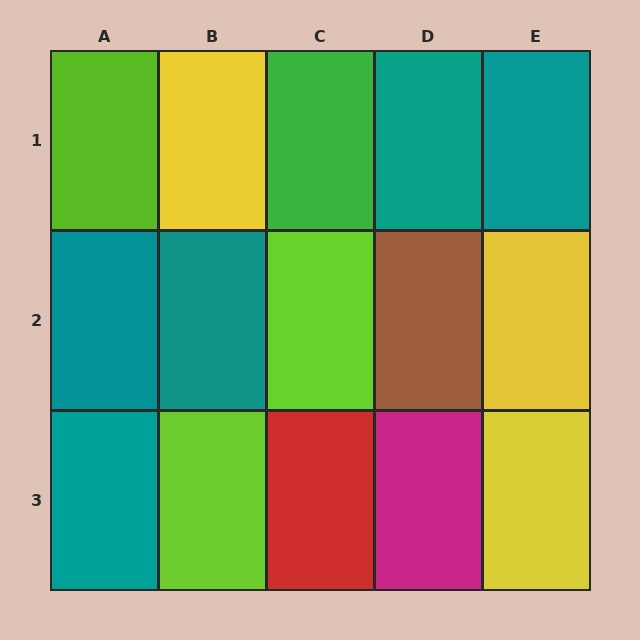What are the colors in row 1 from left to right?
Lime, yellow, green, teal, teal.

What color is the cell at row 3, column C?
Red.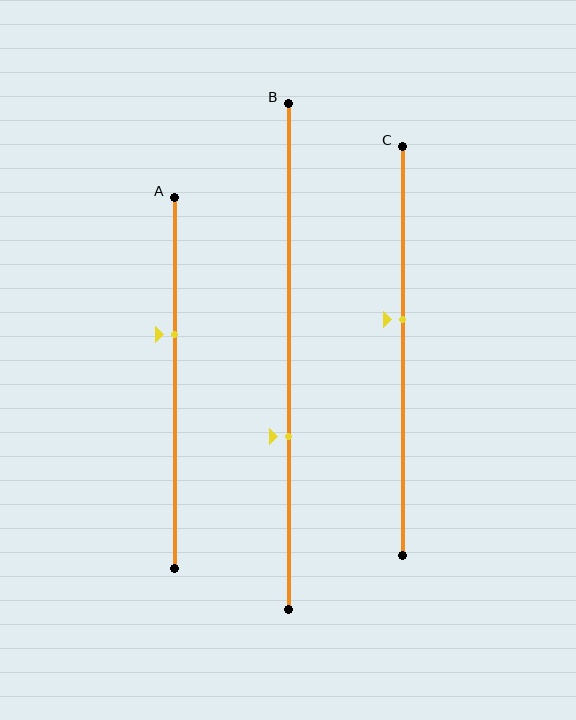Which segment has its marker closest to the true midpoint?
Segment C has its marker closest to the true midpoint.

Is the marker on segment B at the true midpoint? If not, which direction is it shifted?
No, the marker on segment B is shifted downward by about 16% of the segment length.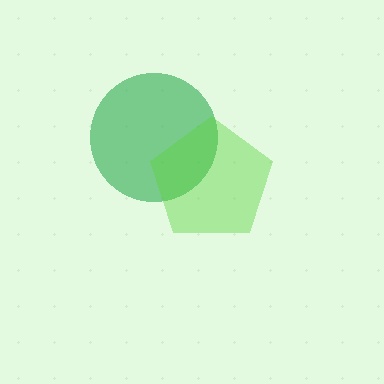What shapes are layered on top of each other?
The layered shapes are: a green circle, a lime pentagon.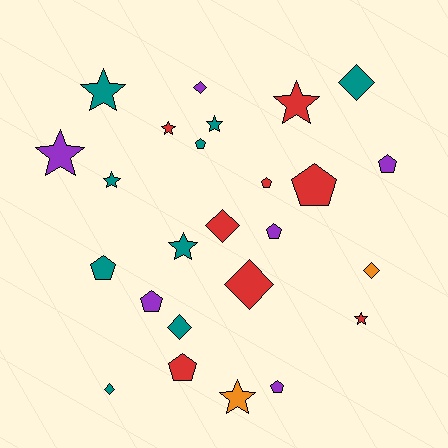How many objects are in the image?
There are 25 objects.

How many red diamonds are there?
There are 2 red diamonds.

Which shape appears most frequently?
Pentagon, with 9 objects.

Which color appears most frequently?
Teal, with 9 objects.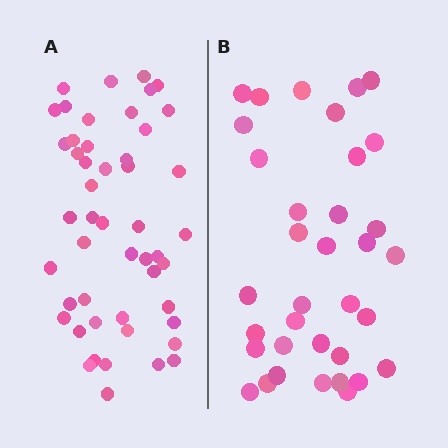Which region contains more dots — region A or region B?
Region A (the left region) has more dots.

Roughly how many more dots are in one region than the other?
Region A has approximately 15 more dots than region B.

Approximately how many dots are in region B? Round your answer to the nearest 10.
About 40 dots. (The exact count is 35, which rounds to 40.)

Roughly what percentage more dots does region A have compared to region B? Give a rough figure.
About 40% more.